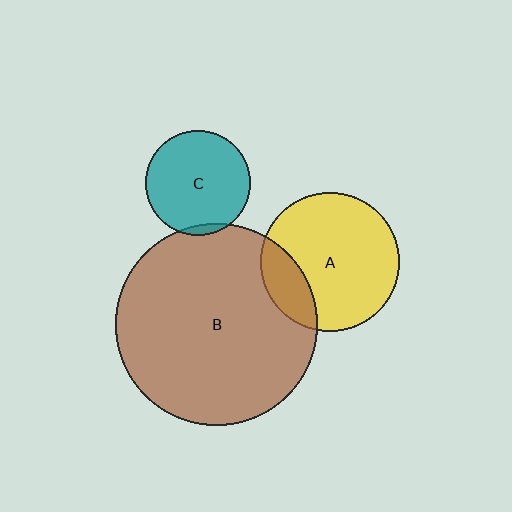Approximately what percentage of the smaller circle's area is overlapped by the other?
Approximately 5%.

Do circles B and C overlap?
Yes.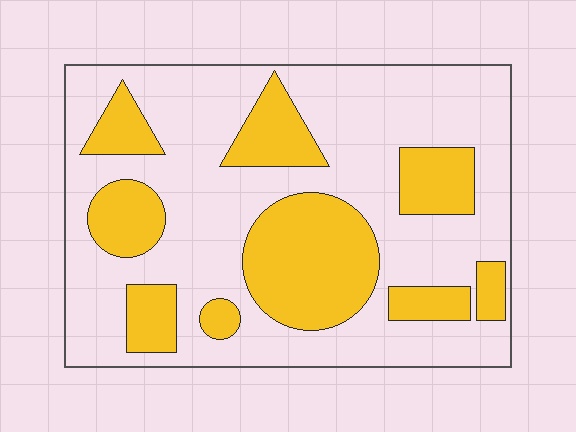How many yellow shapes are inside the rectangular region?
9.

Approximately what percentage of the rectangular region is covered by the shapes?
Approximately 30%.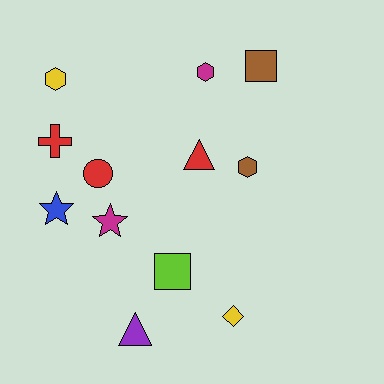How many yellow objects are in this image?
There are 2 yellow objects.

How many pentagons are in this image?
There are no pentagons.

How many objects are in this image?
There are 12 objects.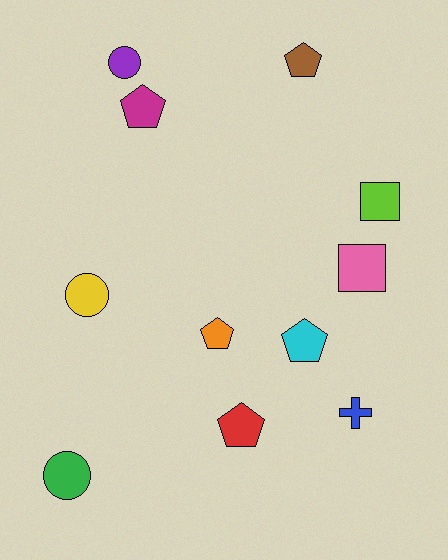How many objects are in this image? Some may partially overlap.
There are 11 objects.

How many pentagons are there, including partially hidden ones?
There are 5 pentagons.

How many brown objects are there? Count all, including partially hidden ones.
There is 1 brown object.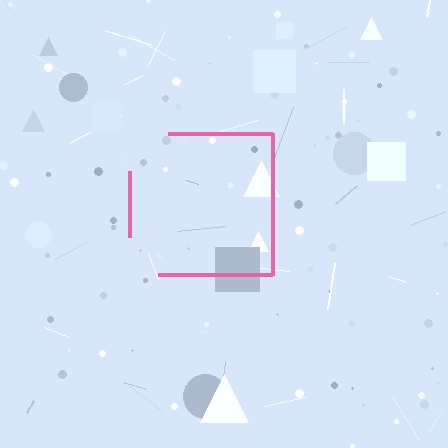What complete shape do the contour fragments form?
The contour fragments form a square.